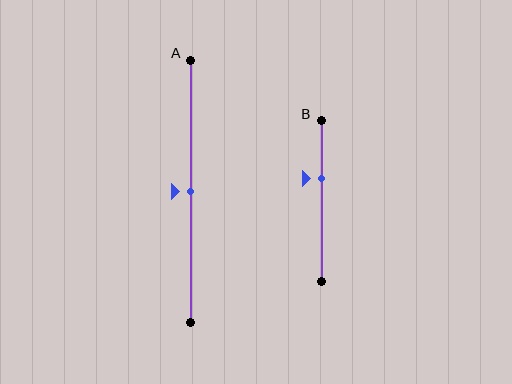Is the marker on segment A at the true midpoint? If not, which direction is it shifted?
Yes, the marker on segment A is at the true midpoint.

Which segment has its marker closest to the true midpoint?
Segment A has its marker closest to the true midpoint.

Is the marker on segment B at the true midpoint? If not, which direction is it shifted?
No, the marker on segment B is shifted upward by about 14% of the segment length.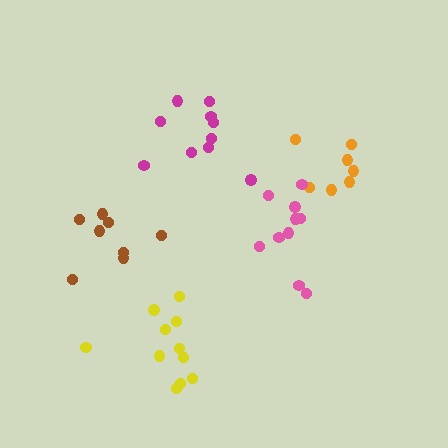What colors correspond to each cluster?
The clusters are colored: yellow, brown, magenta, orange, pink.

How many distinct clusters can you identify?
There are 5 distinct clusters.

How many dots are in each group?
Group 1: 11 dots, Group 2: 8 dots, Group 3: 10 dots, Group 4: 7 dots, Group 5: 10 dots (46 total).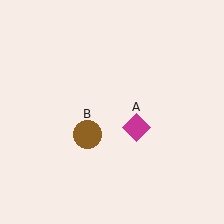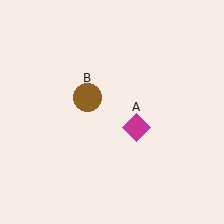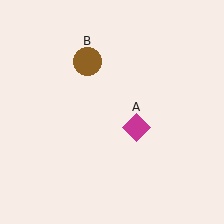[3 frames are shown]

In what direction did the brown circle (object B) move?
The brown circle (object B) moved up.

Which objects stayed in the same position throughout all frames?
Magenta diamond (object A) remained stationary.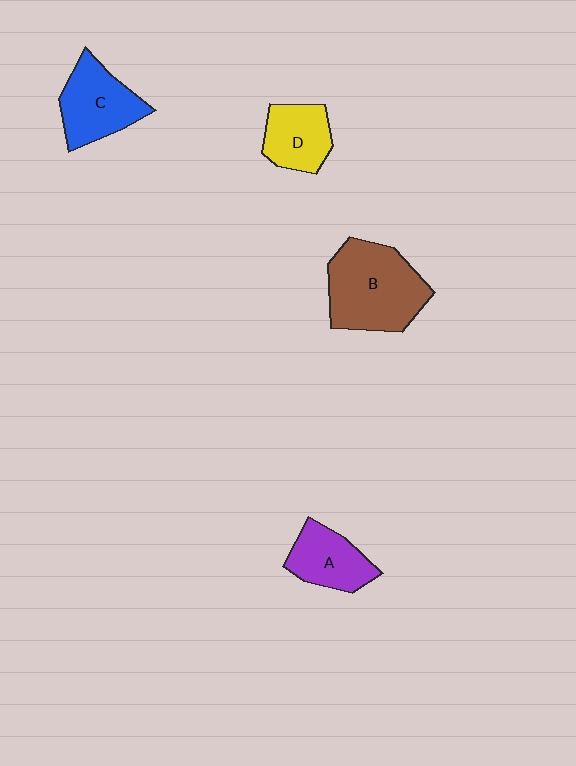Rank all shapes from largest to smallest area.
From largest to smallest: B (brown), C (blue), A (purple), D (yellow).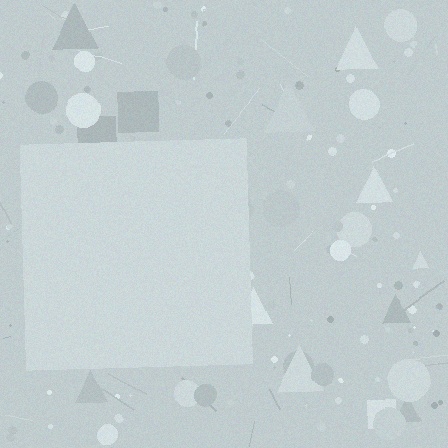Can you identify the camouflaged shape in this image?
The camouflaged shape is a square.